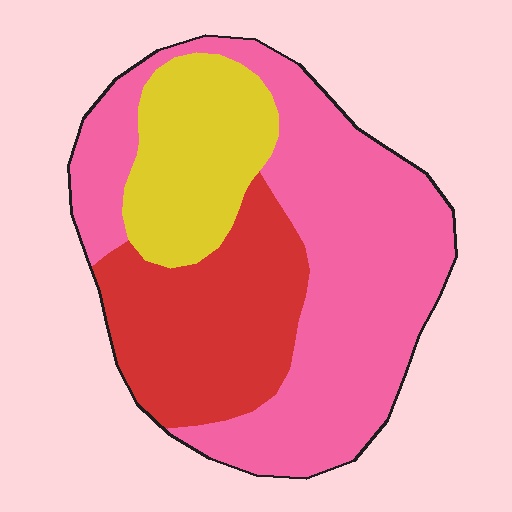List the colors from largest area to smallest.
From largest to smallest: pink, red, yellow.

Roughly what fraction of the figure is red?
Red covers about 25% of the figure.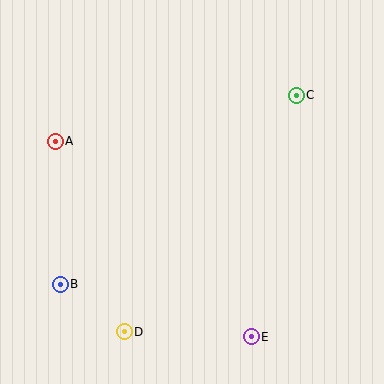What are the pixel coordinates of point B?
Point B is at (60, 284).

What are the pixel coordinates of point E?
Point E is at (251, 337).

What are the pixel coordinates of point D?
Point D is at (124, 332).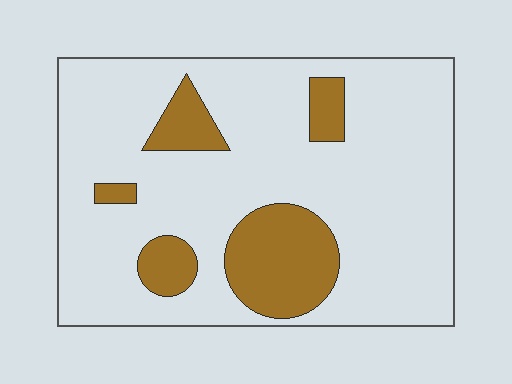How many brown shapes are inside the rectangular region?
5.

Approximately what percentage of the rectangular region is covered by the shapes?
Approximately 20%.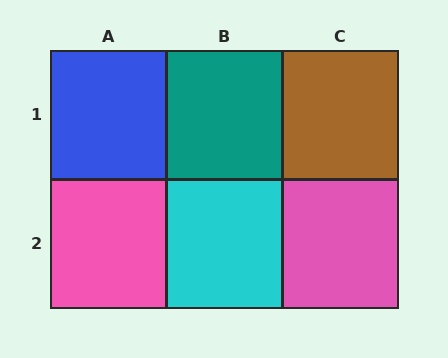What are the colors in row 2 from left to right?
Pink, cyan, pink.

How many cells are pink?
2 cells are pink.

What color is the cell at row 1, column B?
Teal.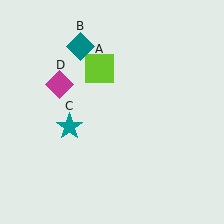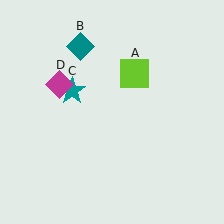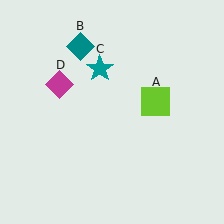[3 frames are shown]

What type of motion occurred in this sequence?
The lime square (object A), teal star (object C) rotated clockwise around the center of the scene.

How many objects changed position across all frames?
2 objects changed position: lime square (object A), teal star (object C).